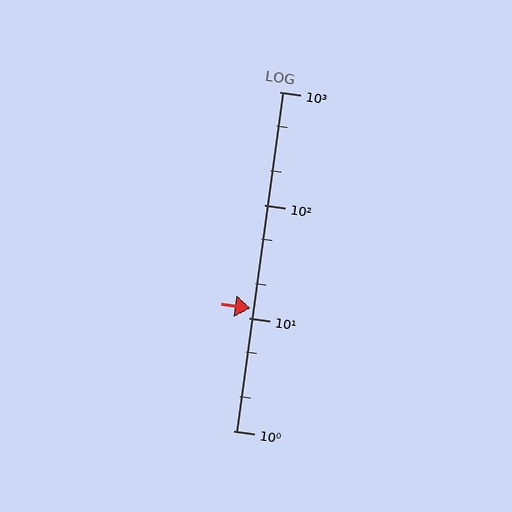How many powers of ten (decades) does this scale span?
The scale spans 3 decades, from 1 to 1000.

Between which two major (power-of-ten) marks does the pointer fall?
The pointer is between 10 and 100.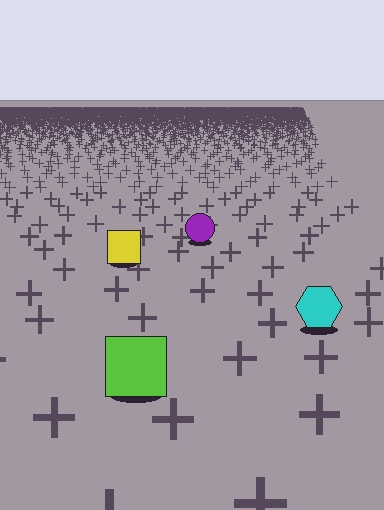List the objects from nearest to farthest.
From nearest to farthest: the lime square, the cyan hexagon, the yellow square, the purple circle.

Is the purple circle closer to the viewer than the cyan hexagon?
No. The cyan hexagon is closer — you can tell from the texture gradient: the ground texture is coarser near it.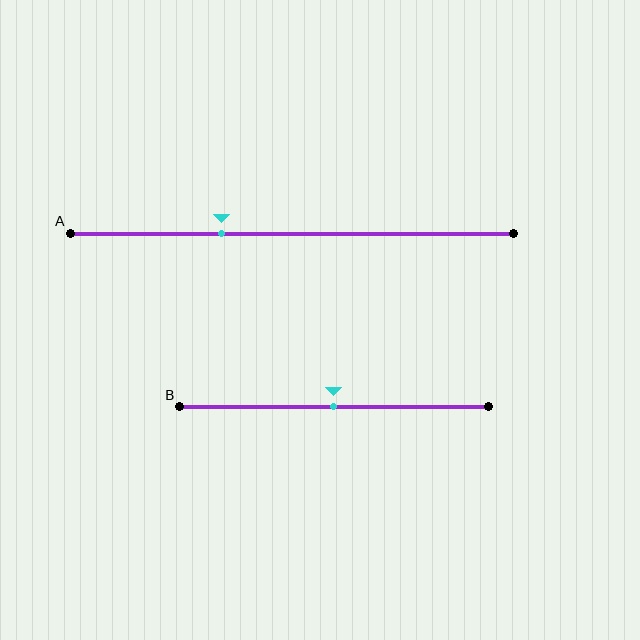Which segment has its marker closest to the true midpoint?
Segment B has its marker closest to the true midpoint.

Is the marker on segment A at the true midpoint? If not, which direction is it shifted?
No, the marker on segment A is shifted to the left by about 16% of the segment length.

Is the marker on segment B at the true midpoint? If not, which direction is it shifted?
Yes, the marker on segment B is at the true midpoint.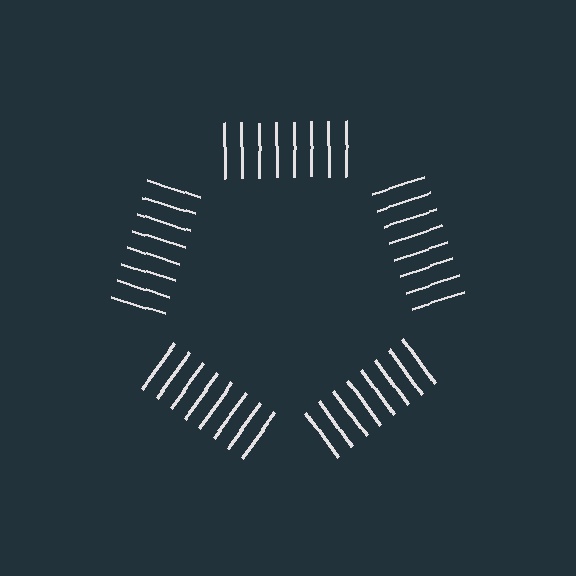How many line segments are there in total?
40 — 8 along each of the 5 edges.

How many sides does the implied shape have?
5 sides — the line-ends trace a pentagon.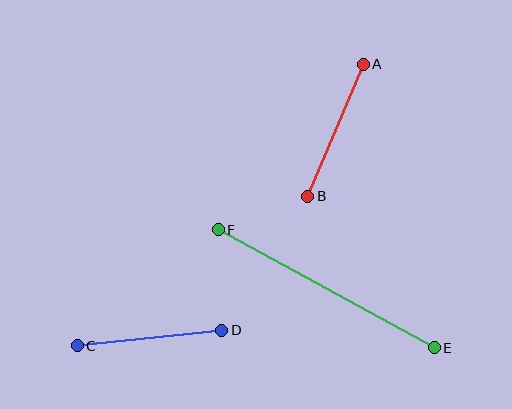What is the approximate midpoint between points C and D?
The midpoint is at approximately (149, 338) pixels.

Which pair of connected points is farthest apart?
Points E and F are farthest apart.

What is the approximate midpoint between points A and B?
The midpoint is at approximately (335, 130) pixels.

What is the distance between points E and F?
The distance is approximately 246 pixels.